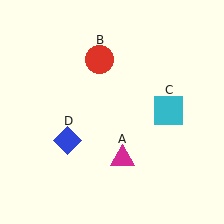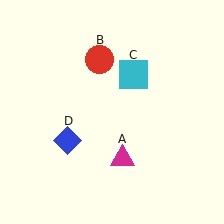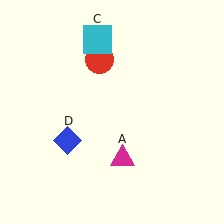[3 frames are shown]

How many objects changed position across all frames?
1 object changed position: cyan square (object C).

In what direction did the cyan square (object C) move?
The cyan square (object C) moved up and to the left.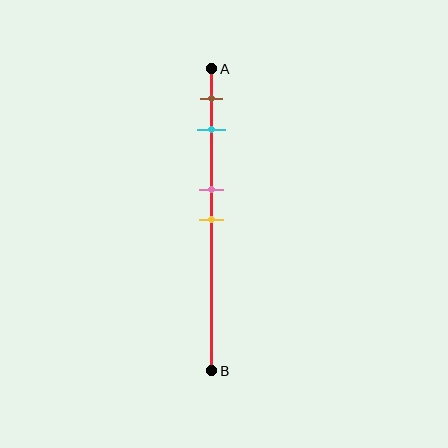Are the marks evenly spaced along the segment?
No, the marks are not evenly spaced.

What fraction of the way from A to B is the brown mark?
The brown mark is approximately 10% (0.1) of the way from A to B.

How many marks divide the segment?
There are 4 marks dividing the segment.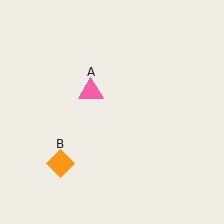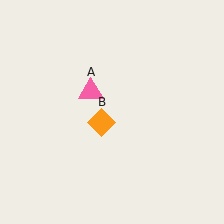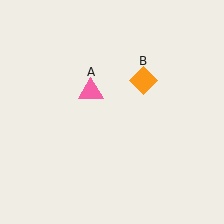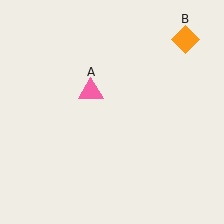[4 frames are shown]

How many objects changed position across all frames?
1 object changed position: orange diamond (object B).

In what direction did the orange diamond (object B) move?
The orange diamond (object B) moved up and to the right.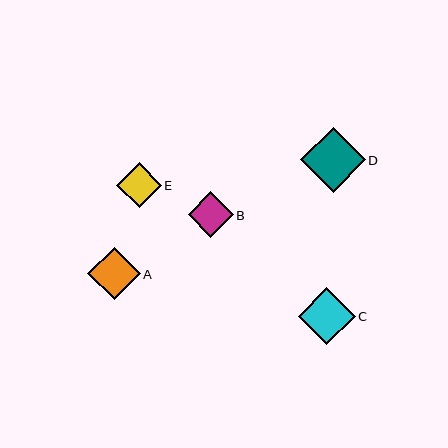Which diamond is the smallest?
Diamond E is the smallest with a size of approximately 45 pixels.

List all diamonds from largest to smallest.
From largest to smallest: D, C, A, B, E.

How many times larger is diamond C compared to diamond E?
Diamond C is approximately 1.3 times the size of diamond E.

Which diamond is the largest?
Diamond D is the largest with a size of approximately 64 pixels.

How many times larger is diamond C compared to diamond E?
Diamond C is approximately 1.3 times the size of diamond E.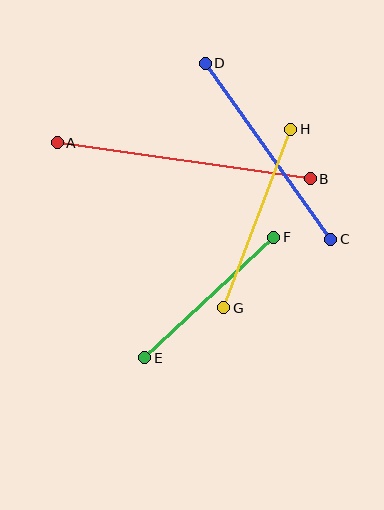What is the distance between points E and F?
The distance is approximately 176 pixels.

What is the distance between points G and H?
The distance is approximately 191 pixels.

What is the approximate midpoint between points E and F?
The midpoint is at approximately (209, 297) pixels.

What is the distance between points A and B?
The distance is approximately 256 pixels.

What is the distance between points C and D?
The distance is approximately 216 pixels.